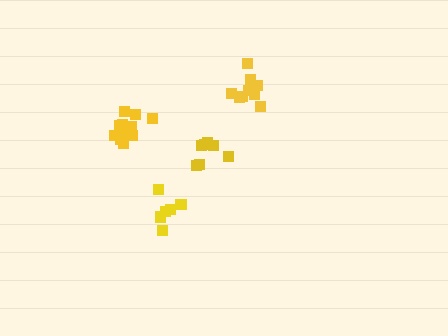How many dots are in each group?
Group 1: 7 dots, Group 2: 12 dots, Group 3: 6 dots, Group 4: 9 dots (34 total).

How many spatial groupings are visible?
There are 4 spatial groupings.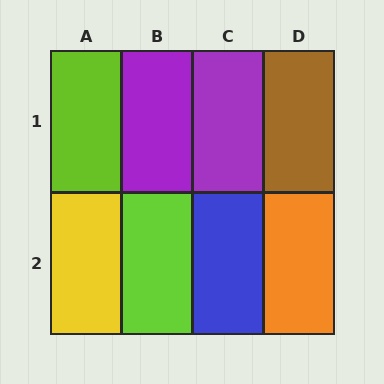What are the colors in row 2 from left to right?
Yellow, lime, blue, orange.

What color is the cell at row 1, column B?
Purple.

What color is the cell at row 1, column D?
Brown.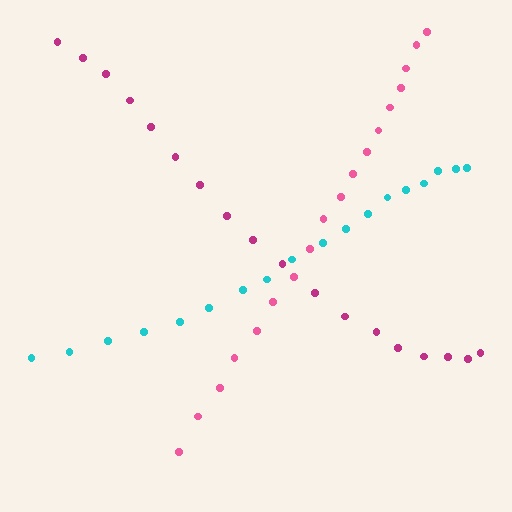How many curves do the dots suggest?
There are 3 distinct paths.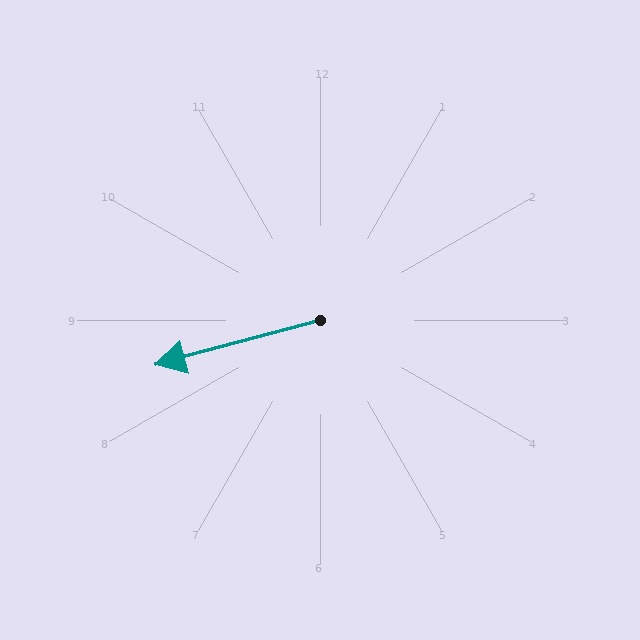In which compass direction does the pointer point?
West.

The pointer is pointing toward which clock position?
Roughly 8 o'clock.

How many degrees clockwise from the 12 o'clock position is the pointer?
Approximately 255 degrees.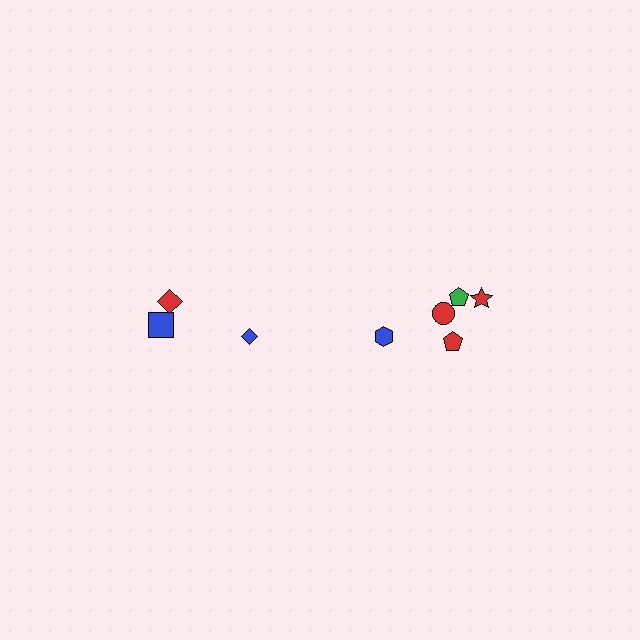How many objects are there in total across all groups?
There are 8 objects.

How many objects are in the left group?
There are 3 objects.